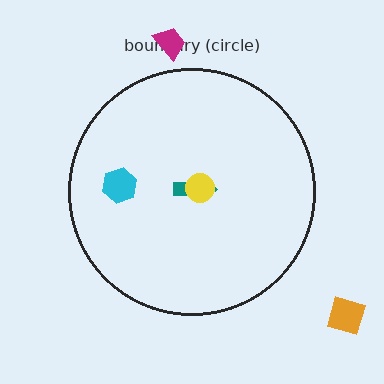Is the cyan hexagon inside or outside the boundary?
Inside.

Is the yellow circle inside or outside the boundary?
Inside.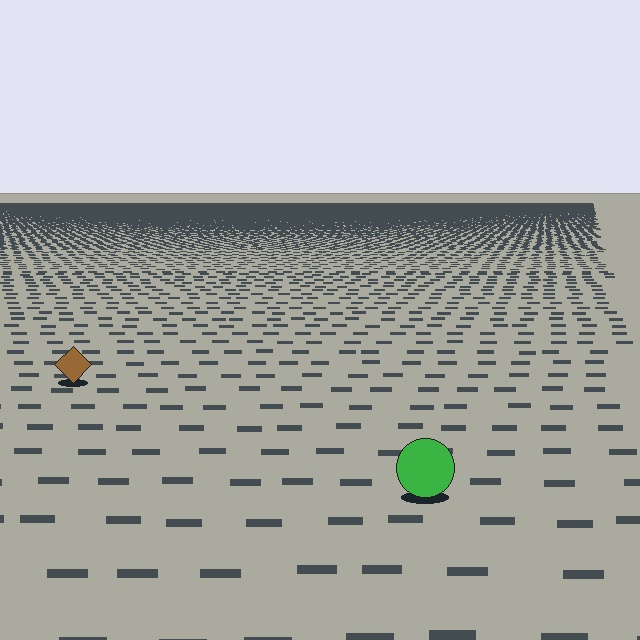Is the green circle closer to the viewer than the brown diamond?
Yes. The green circle is closer — you can tell from the texture gradient: the ground texture is coarser near it.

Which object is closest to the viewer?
The green circle is closest. The texture marks near it are larger and more spread out.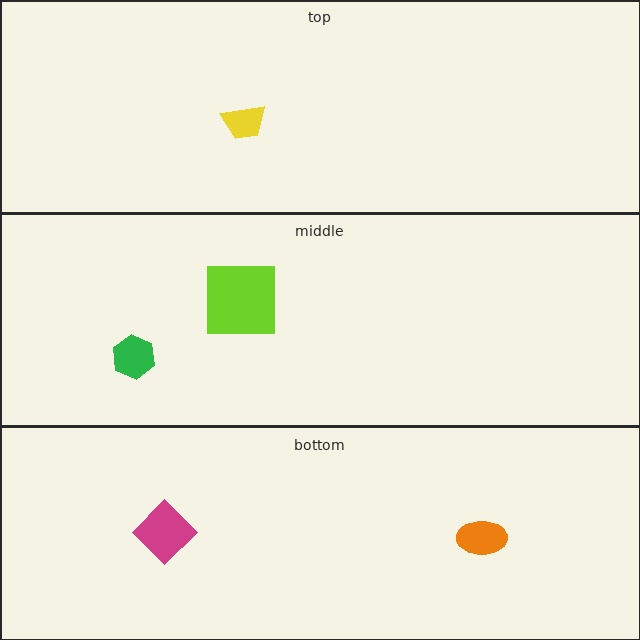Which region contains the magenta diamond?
The bottom region.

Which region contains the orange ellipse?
The bottom region.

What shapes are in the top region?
The yellow trapezoid.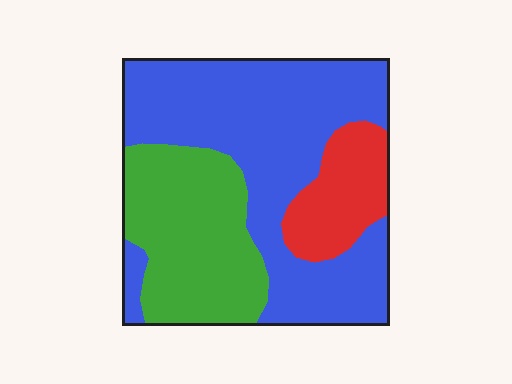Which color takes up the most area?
Blue, at roughly 55%.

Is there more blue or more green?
Blue.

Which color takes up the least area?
Red, at roughly 15%.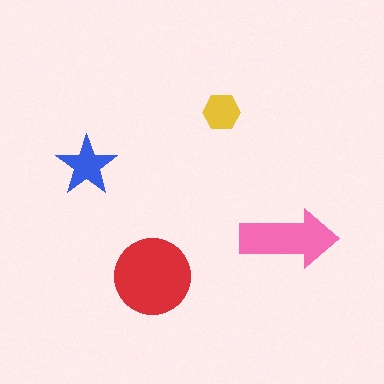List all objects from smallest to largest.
The yellow hexagon, the blue star, the pink arrow, the red circle.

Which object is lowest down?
The red circle is bottommost.